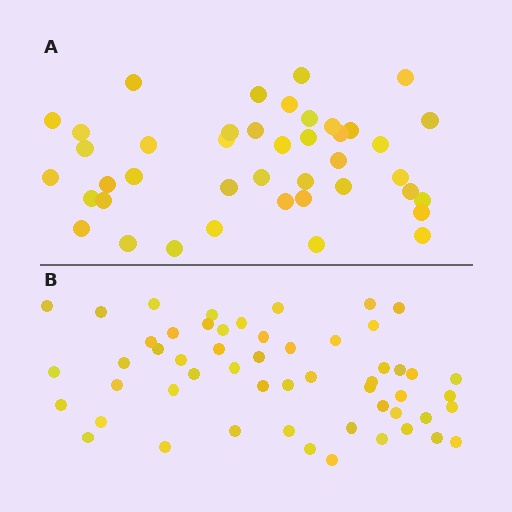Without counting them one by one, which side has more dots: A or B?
Region B (the bottom region) has more dots.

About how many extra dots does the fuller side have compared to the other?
Region B has roughly 12 or so more dots than region A.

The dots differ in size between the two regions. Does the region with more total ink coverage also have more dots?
No. Region A has more total ink coverage because its dots are larger, but region B actually contains more individual dots. Total area can be misleading — the number of items is what matters here.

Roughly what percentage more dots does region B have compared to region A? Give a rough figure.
About 30% more.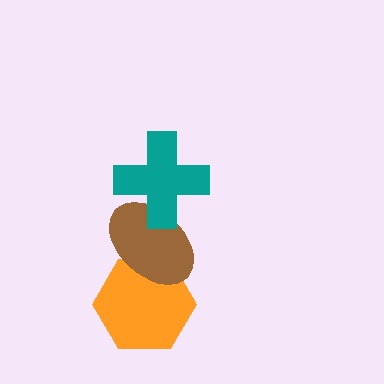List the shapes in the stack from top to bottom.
From top to bottom: the teal cross, the brown ellipse, the orange hexagon.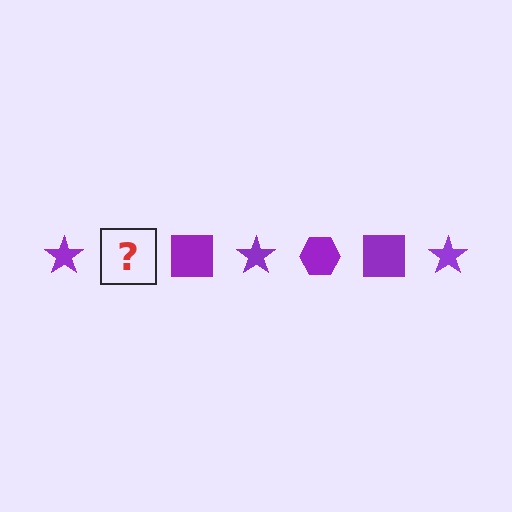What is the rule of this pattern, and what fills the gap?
The rule is that the pattern cycles through star, hexagon, square shapes in purple. The gap should be filled with a purple hexagon.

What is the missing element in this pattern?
The missing element is a purple hexagon.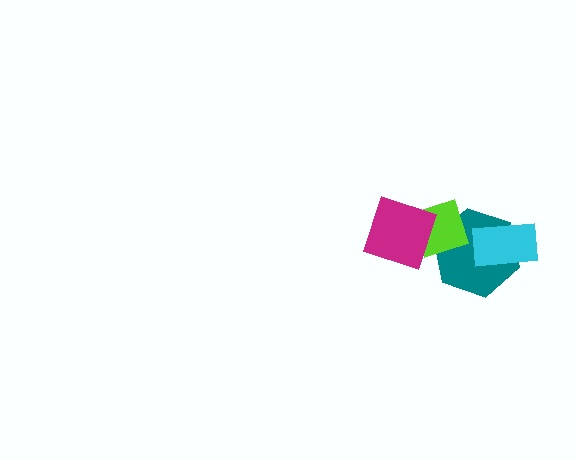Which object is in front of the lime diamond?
The magenta diamond is in front of the lime diamond.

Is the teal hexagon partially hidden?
Yes, it is partially covered by another shape.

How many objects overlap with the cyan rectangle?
1 object overlaps with the cyan rectangle.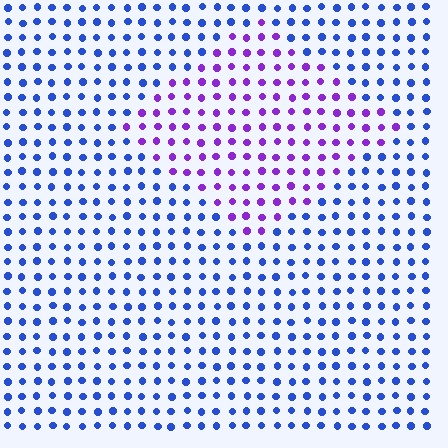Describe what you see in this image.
The image is filled with small blue elements in a uniform arrangement. A diamond-shaped region is visible where the elements are tinted to a slightly different hue, forming a subtle color boundary.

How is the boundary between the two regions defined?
The boundary is defined purely by a slight shift in hue (about 50 degrees). Spacing, size, and orientation are identical on both sides.